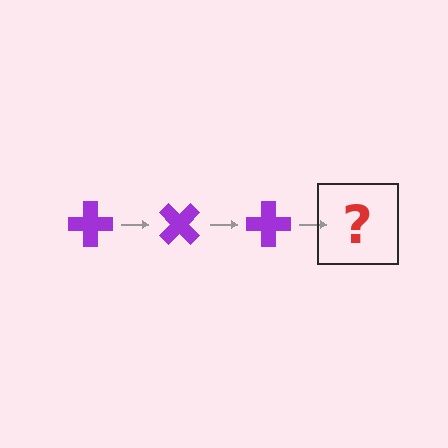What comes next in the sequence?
The next element should be a purple cross rotated 135 degrees.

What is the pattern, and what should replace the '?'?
The pattern is that the cross rotates 45 degrees each step. The '?' should be a purple cross rotated 135 degrees.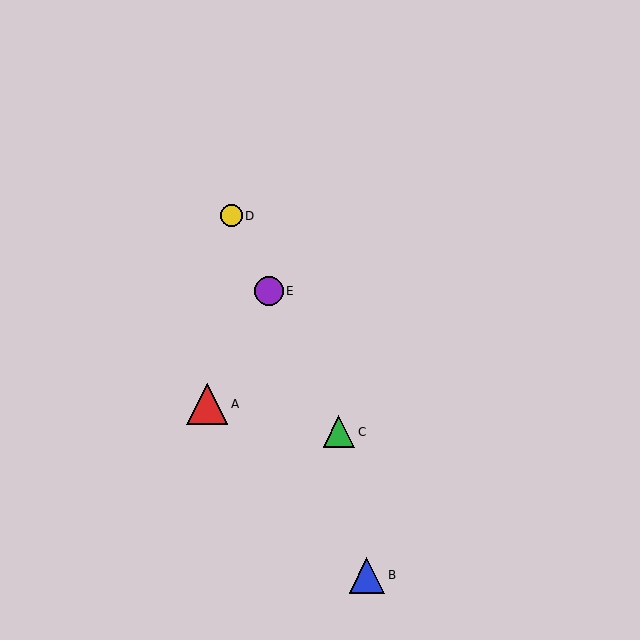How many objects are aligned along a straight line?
3 objects (C, D, E) are aligned along a straight line.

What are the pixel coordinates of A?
Object A is at (207, 404).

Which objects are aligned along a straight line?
Objects C, D, E are aligned along a straight line.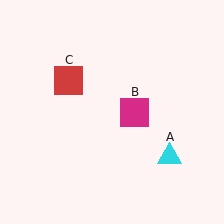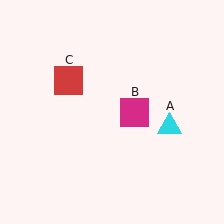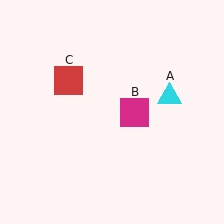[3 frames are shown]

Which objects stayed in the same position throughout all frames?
Magenta square (object B) and red square (object C) remained stationary.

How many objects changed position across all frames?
1 object changed position: cyan triangle (object A).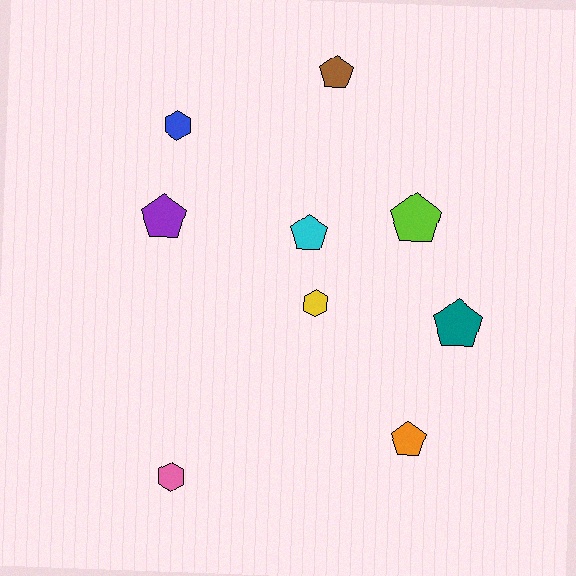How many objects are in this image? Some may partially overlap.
There are 9 objects.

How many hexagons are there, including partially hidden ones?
There are 3 hexagons.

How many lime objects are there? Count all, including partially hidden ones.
There is 1 lime object.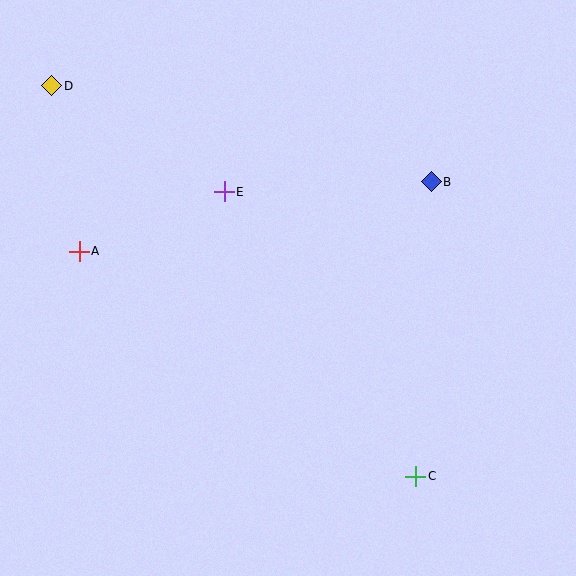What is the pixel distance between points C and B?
The distance between C and B is 295 pixels.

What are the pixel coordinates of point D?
Point D is at (52, 86).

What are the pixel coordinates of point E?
Point E is at (224, 192).